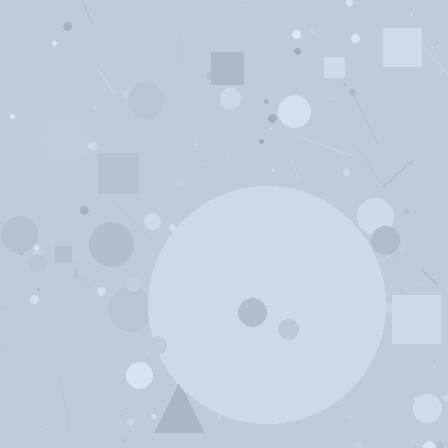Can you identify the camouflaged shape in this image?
The camouflaged shape is a circle.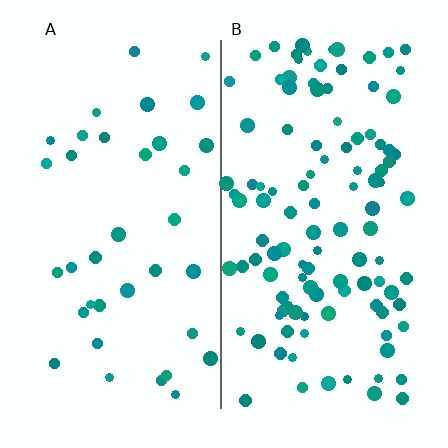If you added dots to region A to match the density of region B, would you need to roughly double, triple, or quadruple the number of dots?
Approximately triple.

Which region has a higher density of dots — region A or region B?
B (the right).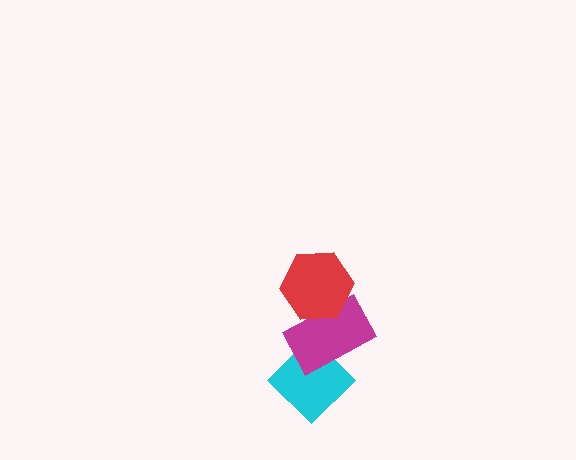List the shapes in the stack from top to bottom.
From top to bottom: the red hexagon, the magenta rectangle, the cyan diamond.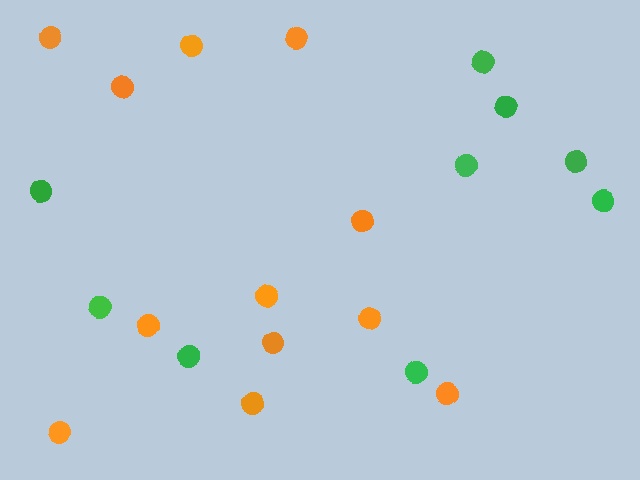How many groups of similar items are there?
There are 2 groups: one group of green circles (9) and one group of orange circles (12).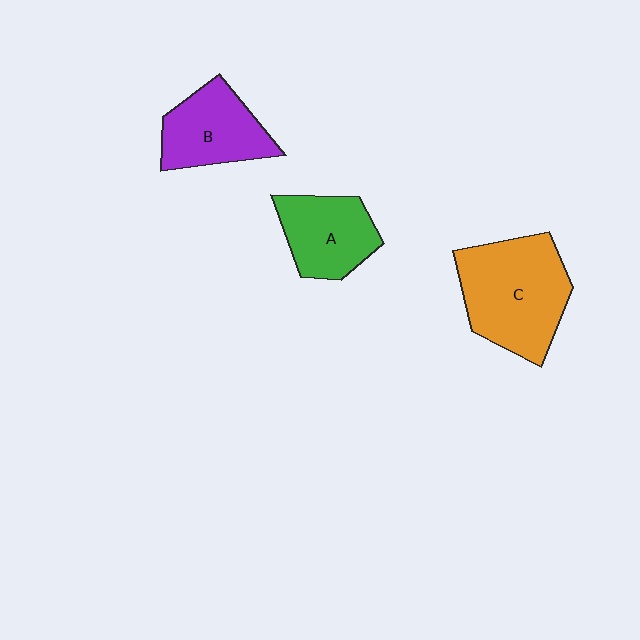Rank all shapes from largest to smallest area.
From largest to smallest: C (orange), B (purple), A (green).